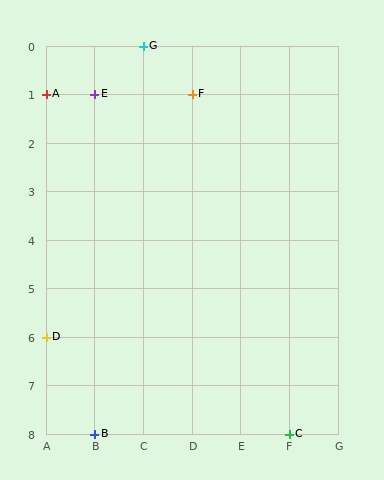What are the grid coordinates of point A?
Point A is at grid coordinates (A, 1).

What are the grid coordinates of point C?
Point C is at grid coordinates (F, 8).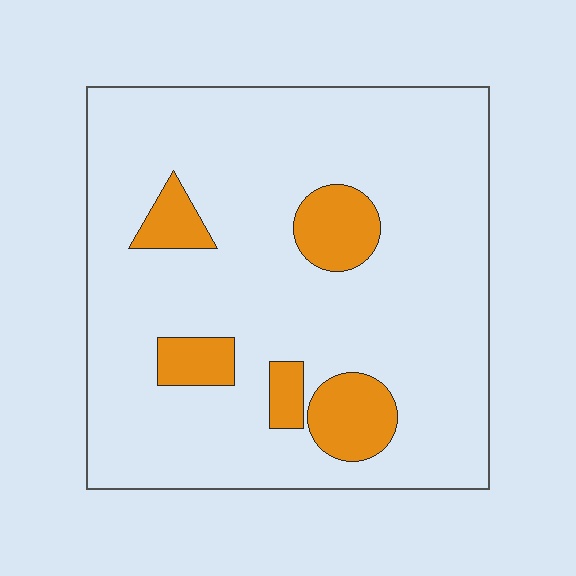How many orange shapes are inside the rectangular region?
5.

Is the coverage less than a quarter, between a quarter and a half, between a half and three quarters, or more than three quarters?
Less than a quarter.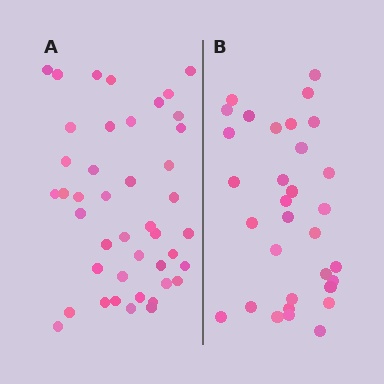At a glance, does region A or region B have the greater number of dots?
Region A (the left region) has more dots.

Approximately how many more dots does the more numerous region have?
Region A has roughly 12 or so more dots than region B.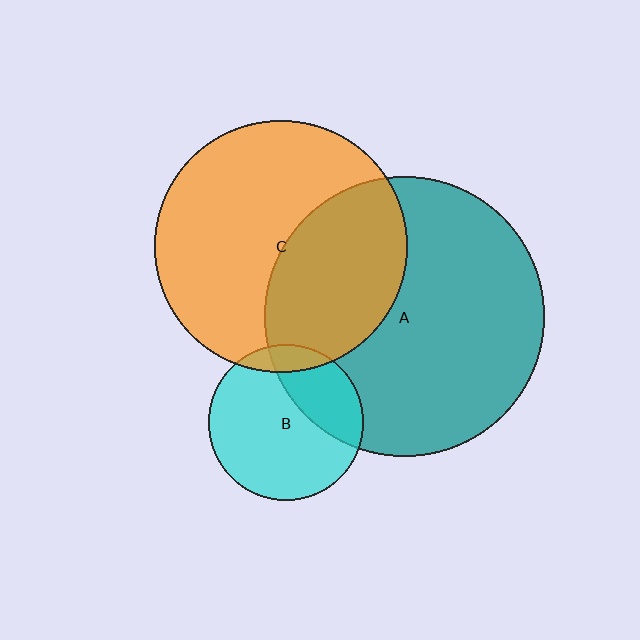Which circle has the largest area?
Circle A (teal).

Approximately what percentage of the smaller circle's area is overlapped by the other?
Approximately 10%.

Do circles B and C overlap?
Yes.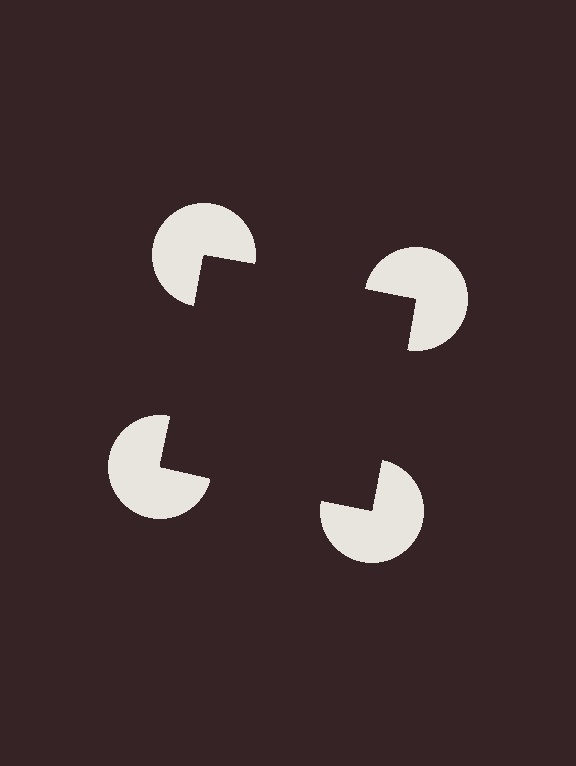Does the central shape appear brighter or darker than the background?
It typically appears slightly darker than the background, even though no actual brightness change is drawn.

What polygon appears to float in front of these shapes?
An illusory square — its edges are inferred from the aligned wedge cuts in the pac-man discs, not physically drawn.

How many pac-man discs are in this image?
There are 4 — one at each vertex of the illusory square.